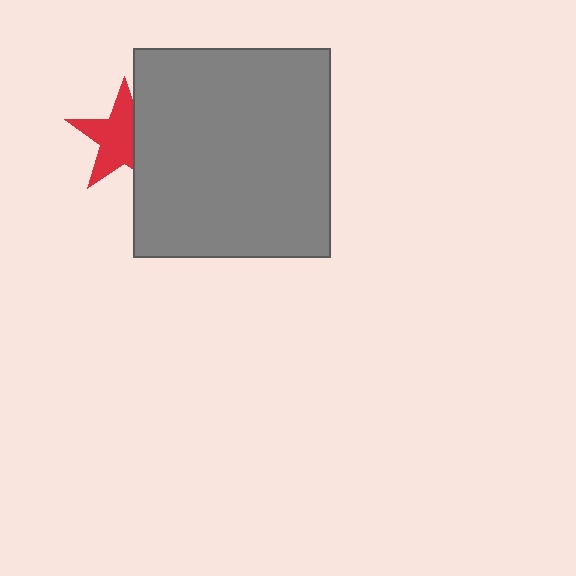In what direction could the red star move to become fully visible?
The red star could move left. That would shift it out from behind the gray rectangle entirely.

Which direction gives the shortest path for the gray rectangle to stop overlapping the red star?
Moving right gives the shortest separation.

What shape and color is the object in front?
The object in front is a gray rectangle.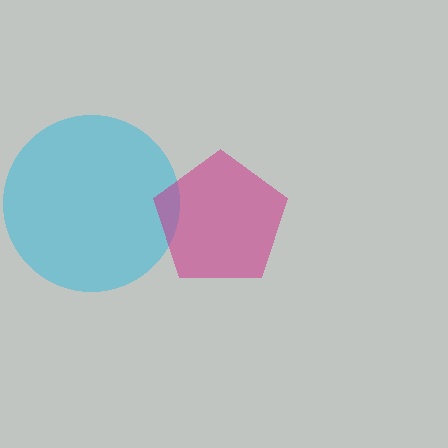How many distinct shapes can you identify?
There are 2 distinct shapes: a cyan circle, a magenta pentagon.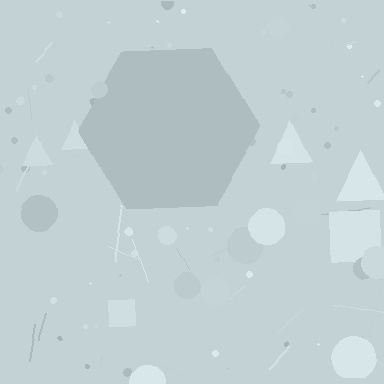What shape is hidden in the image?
A hexagon is hidden in the image.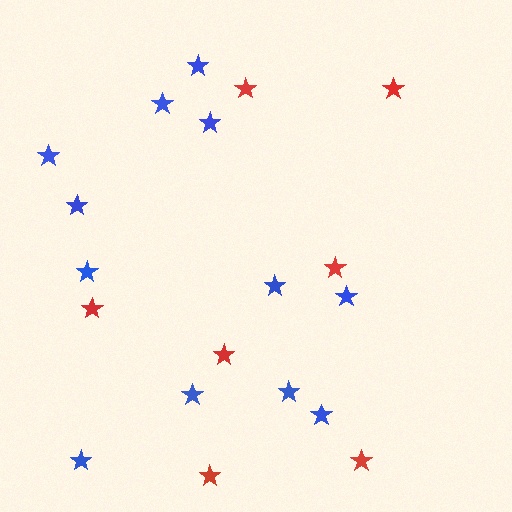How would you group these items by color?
There are 2 groups: one group of red stars (7) and one group of blue stars (12).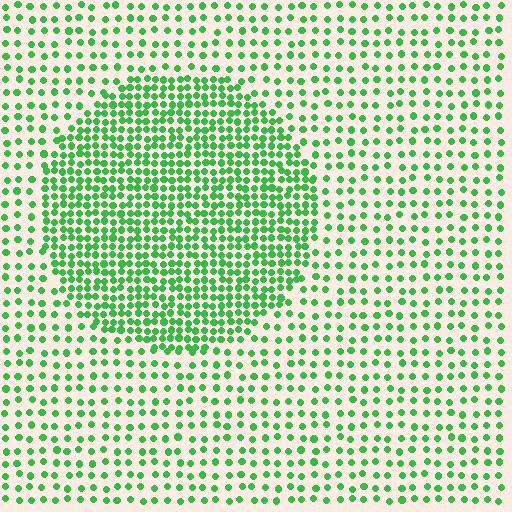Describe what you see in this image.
The image contains small green elements arranged at two different densities. A circle-shaped region is visible where the elements are more densely packed than the surrounding area.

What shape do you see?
I see a circle.